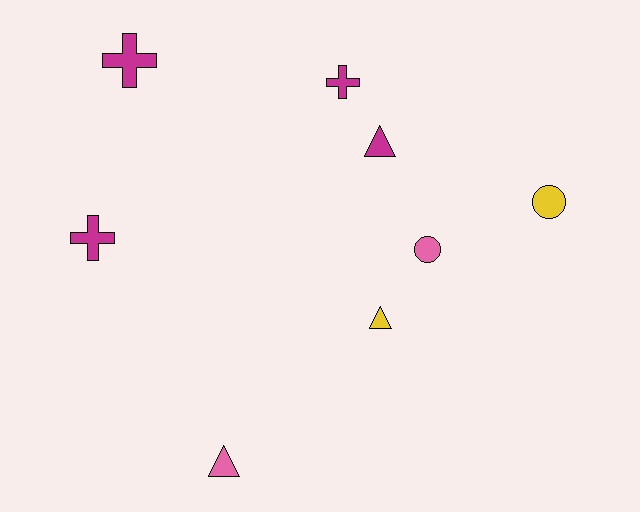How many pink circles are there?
There is 1 pink circle.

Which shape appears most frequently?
Triangle, with 3 objects.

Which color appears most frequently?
Magenta, with 4 objects.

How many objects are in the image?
There are 8 objects.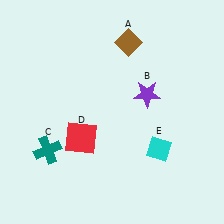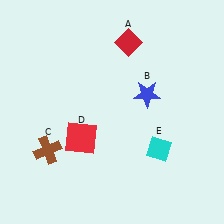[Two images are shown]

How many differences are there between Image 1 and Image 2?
There are 3 differences between the two images.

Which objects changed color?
A changed from brown to red. B changed from purple to blue. C changed from teal to brown.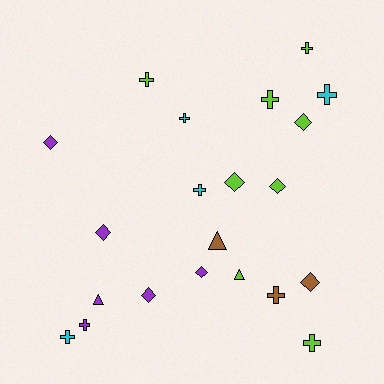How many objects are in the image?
There are 21 objects.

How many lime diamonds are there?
There are 3 lime diamonds.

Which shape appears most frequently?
Cross, with 10 objects.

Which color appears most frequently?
Lime, with 8 objects.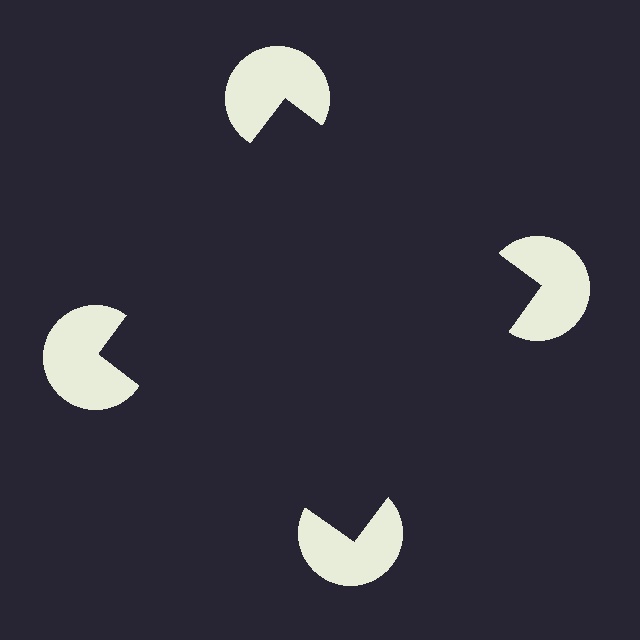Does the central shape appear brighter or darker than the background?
It typically appears slightly darker than the background, even though no actual brightness change is drawn.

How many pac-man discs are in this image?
There are 4 — one at each vertex of the illusory square.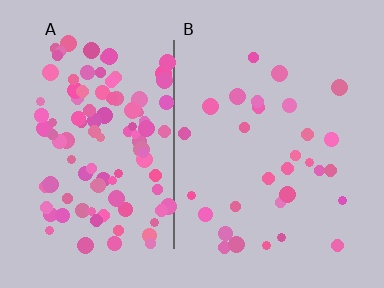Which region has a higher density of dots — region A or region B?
A (the left).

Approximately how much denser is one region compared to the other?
Approximately 3.6× — region A over region B.